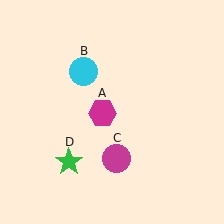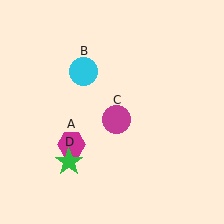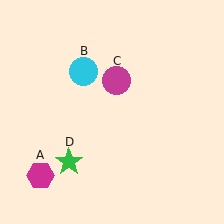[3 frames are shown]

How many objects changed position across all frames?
2 objects changed position: magenta hexagon (object A), magenta circle (object C).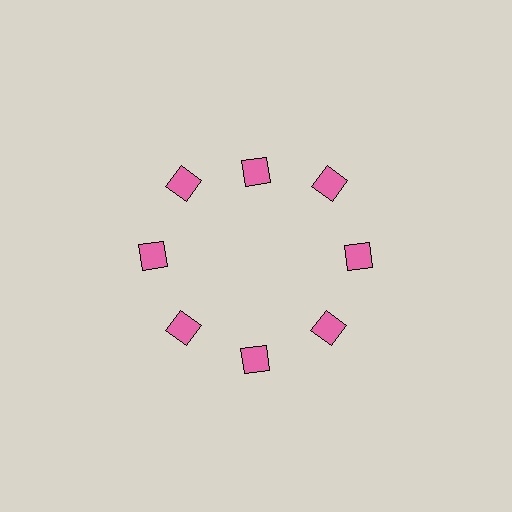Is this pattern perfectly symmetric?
No. The 8 pink squares are arranged in a ring, but one element near the 12 o'clock position is pulled inward toward the center, breaking the 8-fold rotational symmetry.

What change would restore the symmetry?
The symmetry would be restored by moving it outward, back onto the ring so that all 8 squares sit at equal angles and equal distance from the center.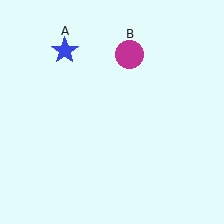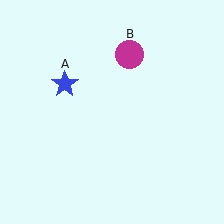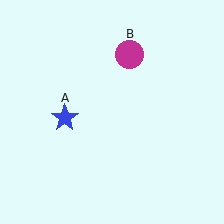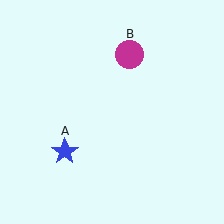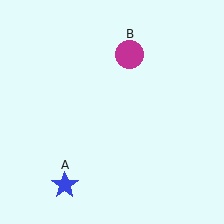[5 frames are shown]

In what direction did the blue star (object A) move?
The blue star (object A) moved down.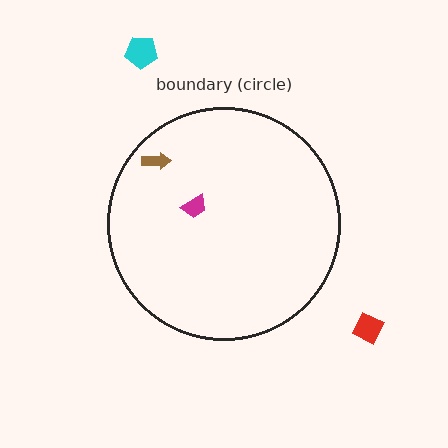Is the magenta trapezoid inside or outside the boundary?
Inside.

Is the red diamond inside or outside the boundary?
Outside.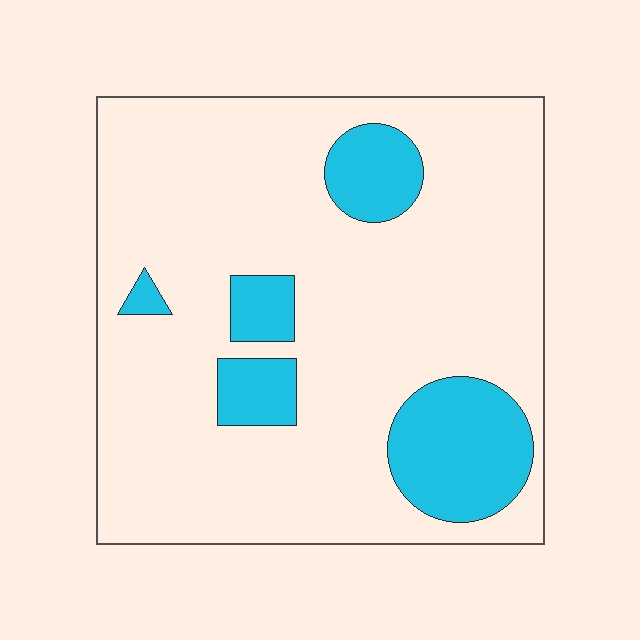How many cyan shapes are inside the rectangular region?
5.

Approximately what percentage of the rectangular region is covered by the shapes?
Approximately 20%.